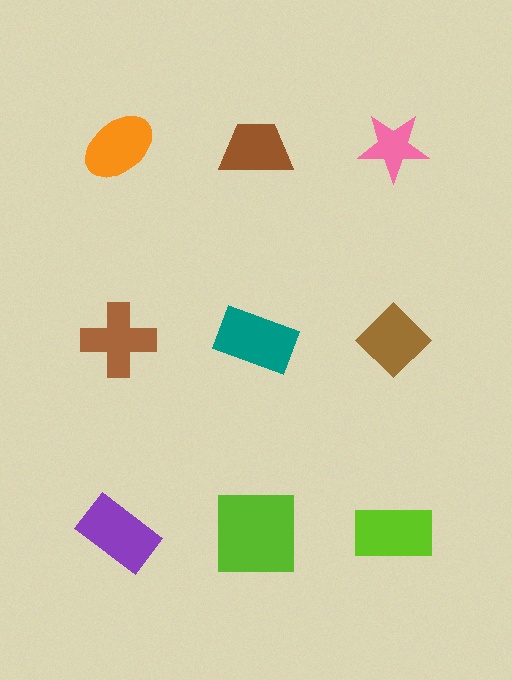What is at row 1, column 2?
A brown trapezoid.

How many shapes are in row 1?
3 shapes.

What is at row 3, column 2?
A lime square.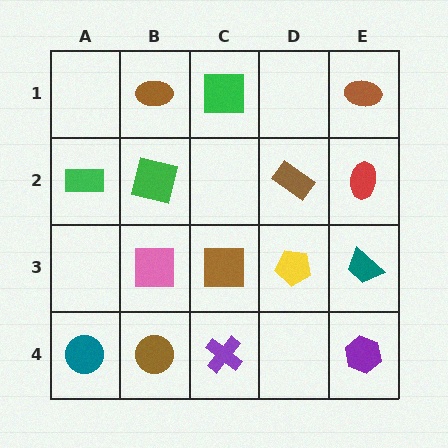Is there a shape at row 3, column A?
No, that cell is empty.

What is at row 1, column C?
A green square.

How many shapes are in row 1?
3 shapes.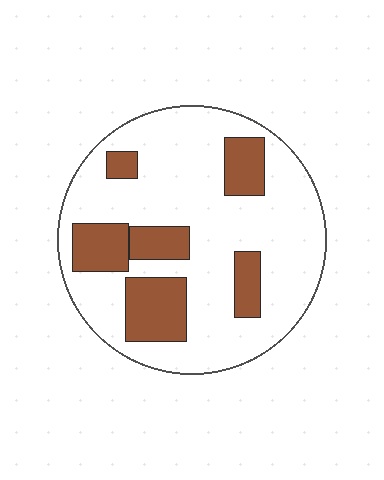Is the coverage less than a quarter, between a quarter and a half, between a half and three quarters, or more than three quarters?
Less than a quarter.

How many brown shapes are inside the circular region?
6.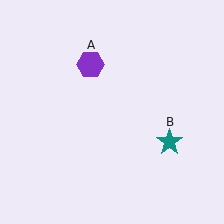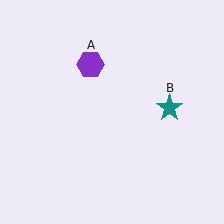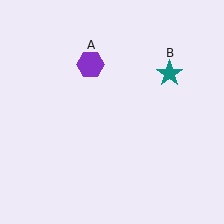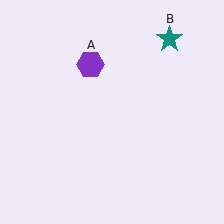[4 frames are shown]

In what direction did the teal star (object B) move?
The teal star (object B) moved up.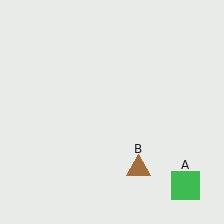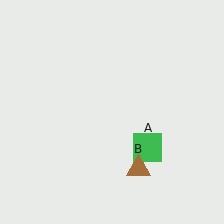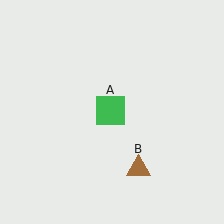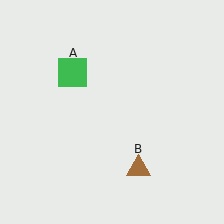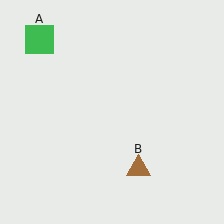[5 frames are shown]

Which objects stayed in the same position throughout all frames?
Brown triangle (object B) remained stationary.